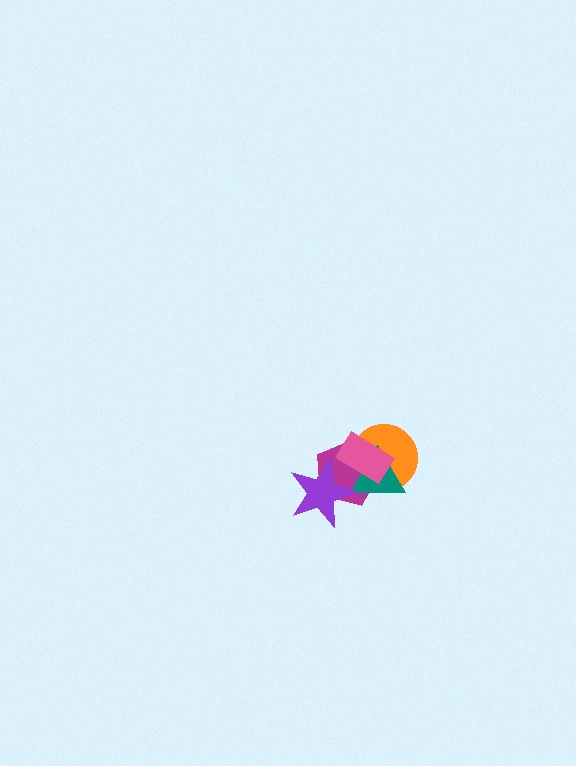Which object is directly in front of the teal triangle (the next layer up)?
The purple star is directly in front of the teal triangle.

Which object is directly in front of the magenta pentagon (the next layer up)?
The teal triangle is directly in front of the magenta pentagon.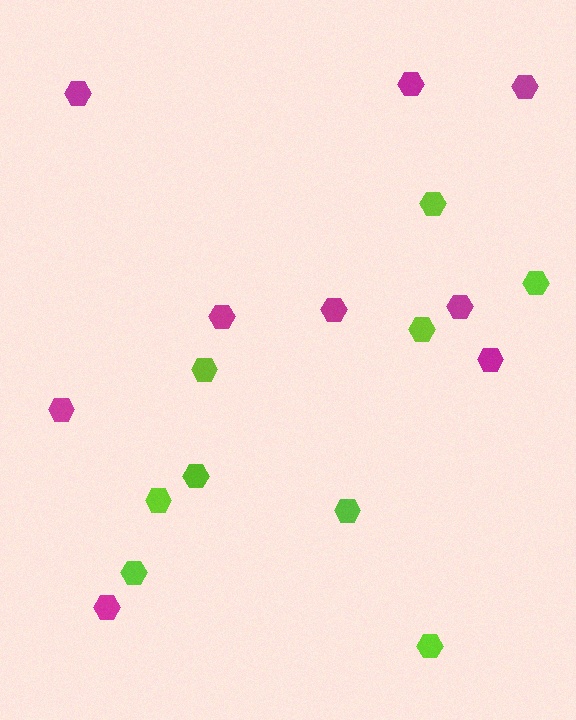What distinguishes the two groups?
There are 2 groups: one group of magenta hexagons (9) and one group of lime hexagons (9).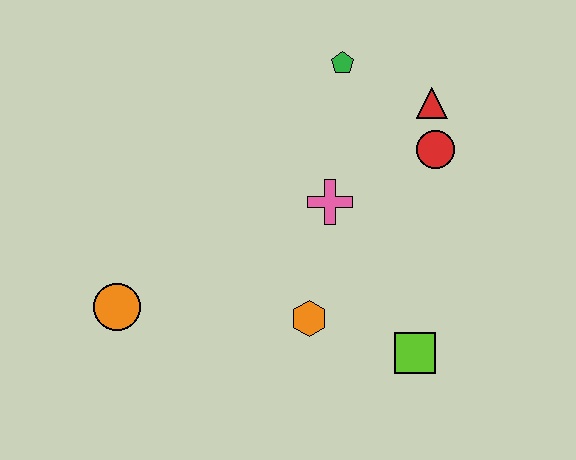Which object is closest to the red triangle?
The red circle is closest to the red triangle.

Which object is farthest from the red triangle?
The orange circle is farthest from the red triangle.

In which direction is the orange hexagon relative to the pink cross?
The orange hexagon is below the pink cross.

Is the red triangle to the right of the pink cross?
Yes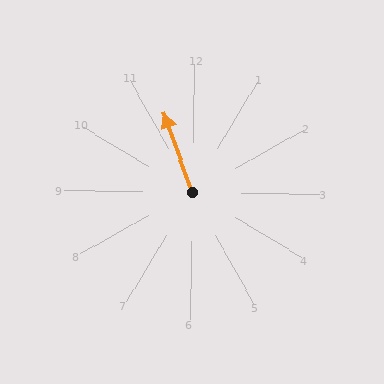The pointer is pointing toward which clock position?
Roughly 11 o'clock.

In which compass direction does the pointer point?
North.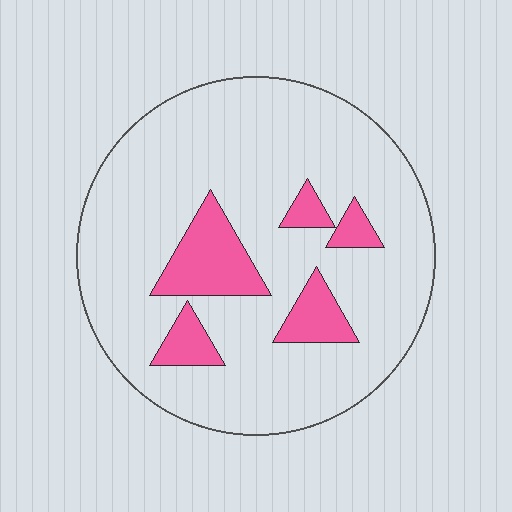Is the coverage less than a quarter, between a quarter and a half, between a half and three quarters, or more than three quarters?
Less than a quarter.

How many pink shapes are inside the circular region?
5.